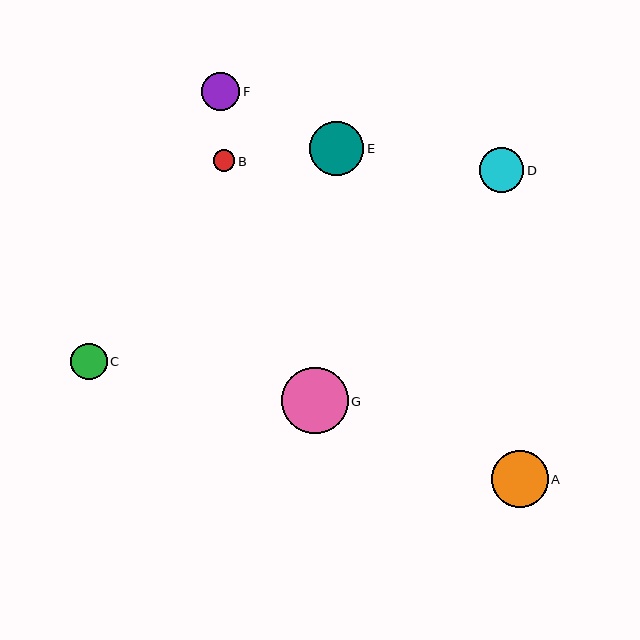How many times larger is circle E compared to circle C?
Circle E is approximately 1.5 times the size of circle C.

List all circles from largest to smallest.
From largest to smallest: G, A, E, D, F, C, B.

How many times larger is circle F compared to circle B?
Circle F is approximately 1.8 times the size of circle B.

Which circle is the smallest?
Circle B is the smallest with a size of approximately 21 pixels.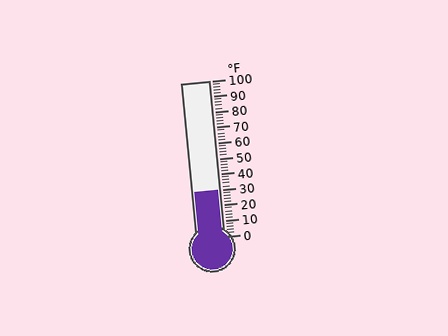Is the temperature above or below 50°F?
The temperature is below 50°F.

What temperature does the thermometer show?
The thermometer shows approximately 30°F.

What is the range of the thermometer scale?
The thermometer scale ranges from 0°F to 100°F.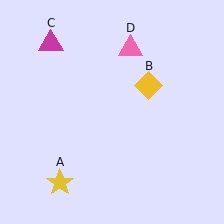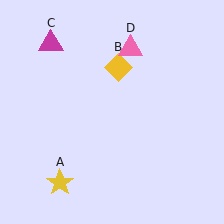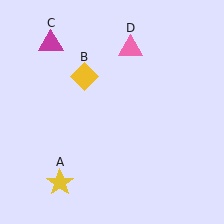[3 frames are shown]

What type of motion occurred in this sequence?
The yellow diamond (object B) rotated counterclockwise around the center of the scene.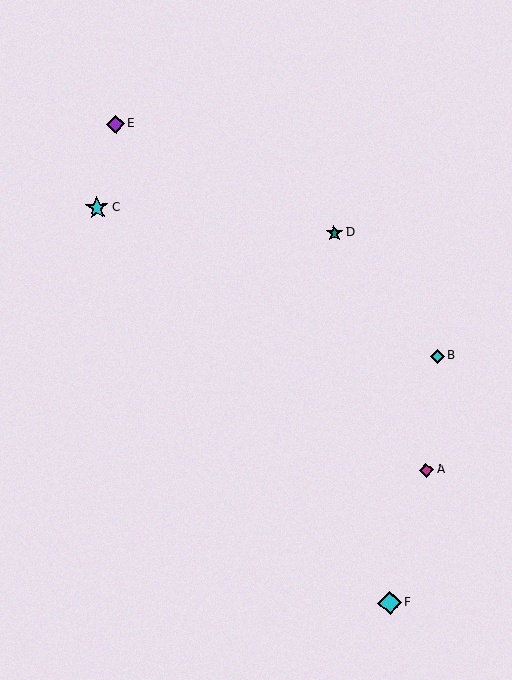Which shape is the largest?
The cyan diamond (labeled F) is the largest.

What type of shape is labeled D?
Shape D is a teal star.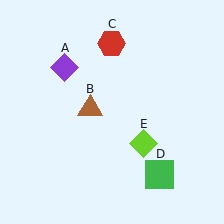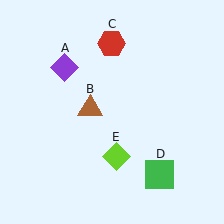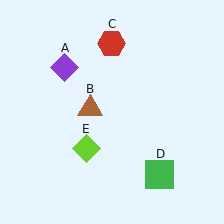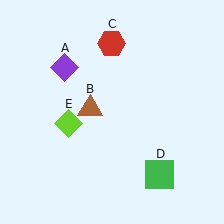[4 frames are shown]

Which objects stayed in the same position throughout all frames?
Purple diamond (object A) and brown triangle (object B) and red hexagon (object C) and green square (object D) remained stationary.